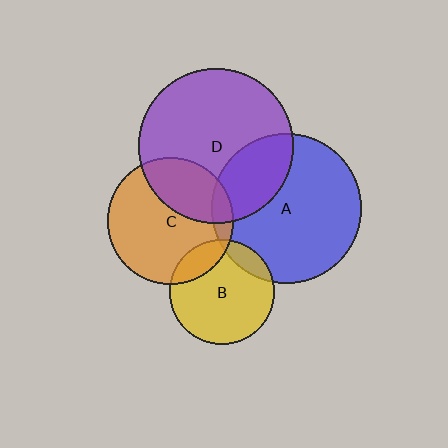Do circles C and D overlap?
Yes.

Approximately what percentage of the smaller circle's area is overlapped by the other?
Approximately 30%.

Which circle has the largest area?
Circle D (purple).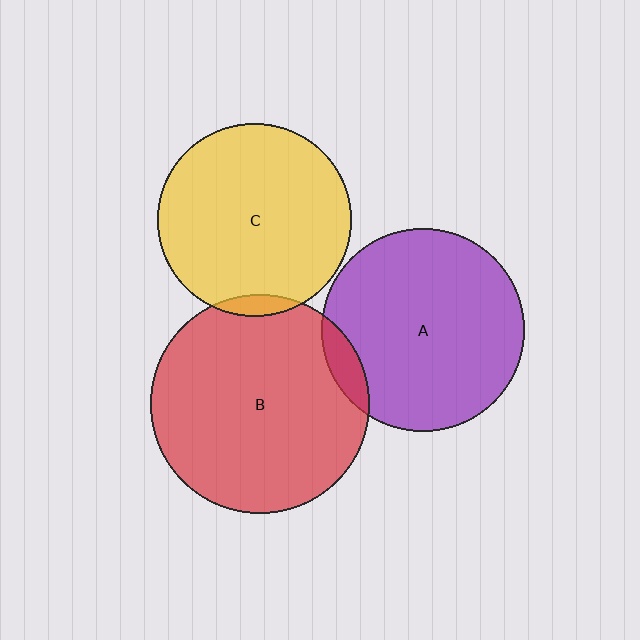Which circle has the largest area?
Circle B (red).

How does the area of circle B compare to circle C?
Approximately 1.3 times.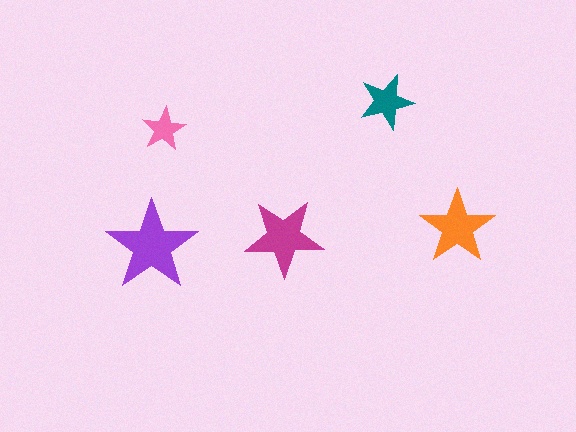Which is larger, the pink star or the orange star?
The orange one.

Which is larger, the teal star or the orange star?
The orange one.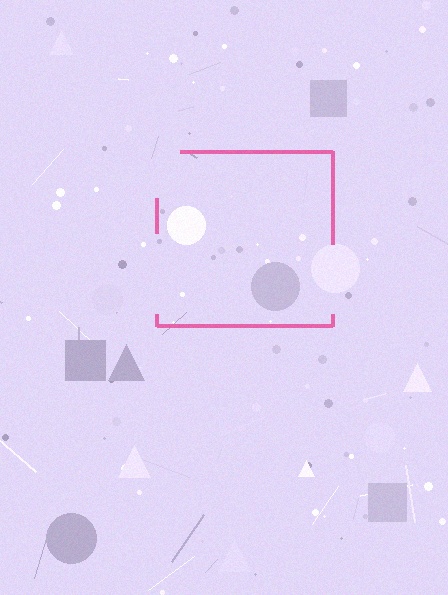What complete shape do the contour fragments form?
The contour fragments form a square.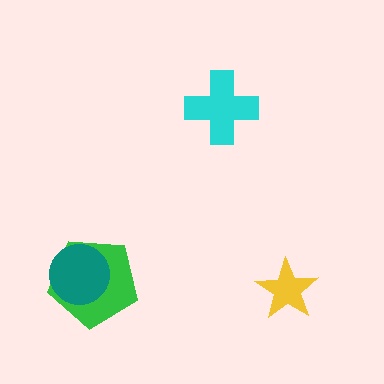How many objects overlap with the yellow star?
0 objects overlap with the yellow star.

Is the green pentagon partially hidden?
Yes, it is partially covered by another shape.